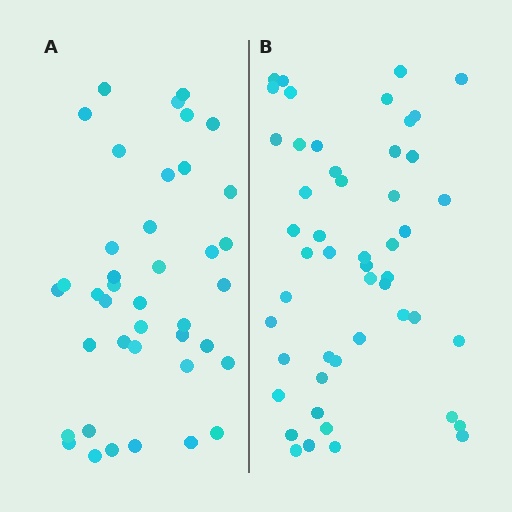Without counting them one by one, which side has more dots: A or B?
Region B (the right region) has more dots.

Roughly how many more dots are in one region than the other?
Region B has roughly 10 or so more dots than region A.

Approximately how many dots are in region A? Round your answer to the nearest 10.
About 40 dots.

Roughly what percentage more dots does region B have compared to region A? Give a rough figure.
About 25% more.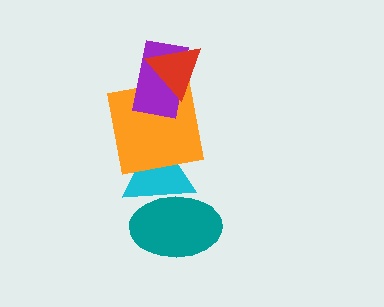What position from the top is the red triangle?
The red triangle is 1st from the top.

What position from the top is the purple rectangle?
The purple rectangle is 2nd from the top.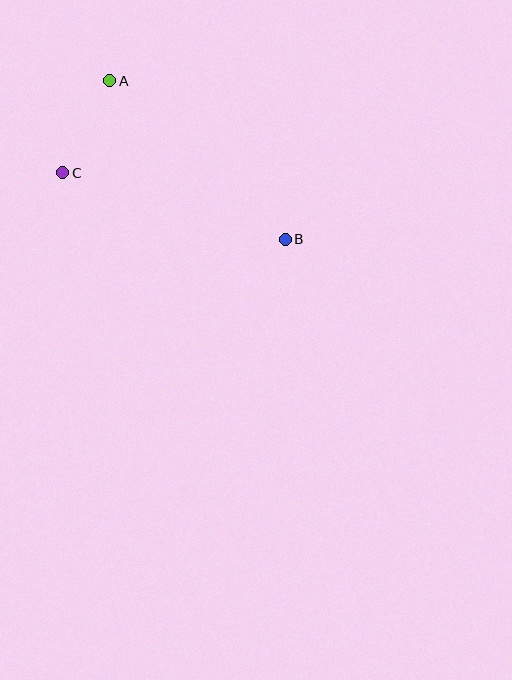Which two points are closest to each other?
Points A and C are closest to each other.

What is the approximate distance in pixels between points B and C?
The distance between B and C is approximately 232 pixels.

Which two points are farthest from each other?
Points A and B are farthest from each other.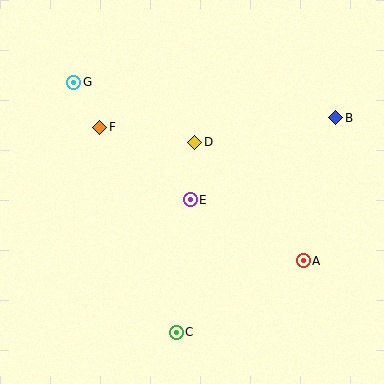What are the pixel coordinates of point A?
Point A is at (303, 261).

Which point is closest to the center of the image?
Point E at (190, 200) is closest to the center.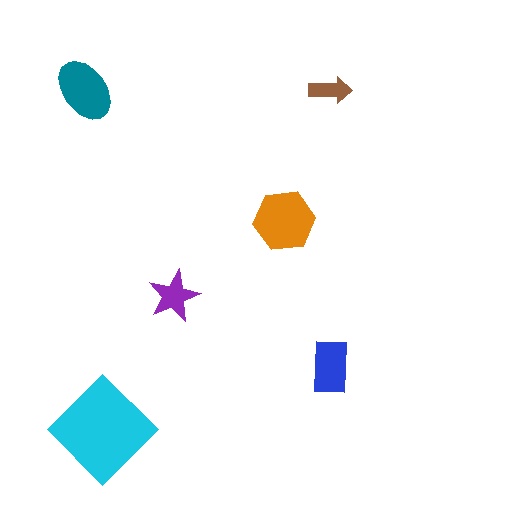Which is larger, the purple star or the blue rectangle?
The blue rectangle.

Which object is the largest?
The cyan diamond.